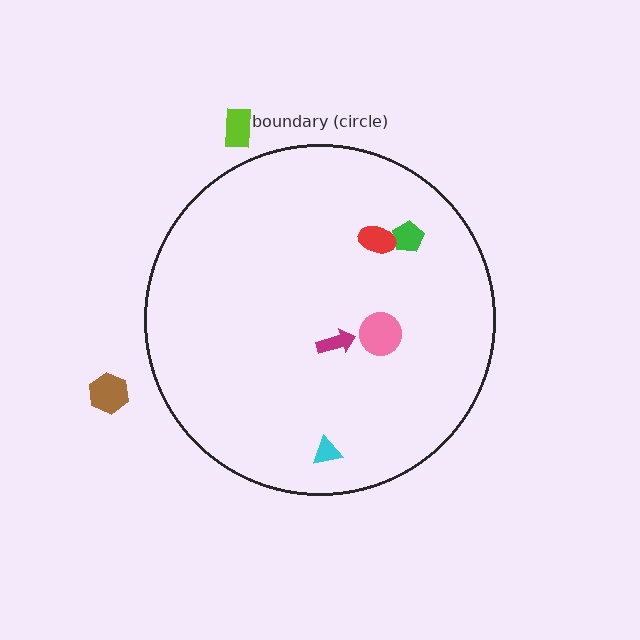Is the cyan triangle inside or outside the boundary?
Inside.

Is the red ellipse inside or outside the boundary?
Inside.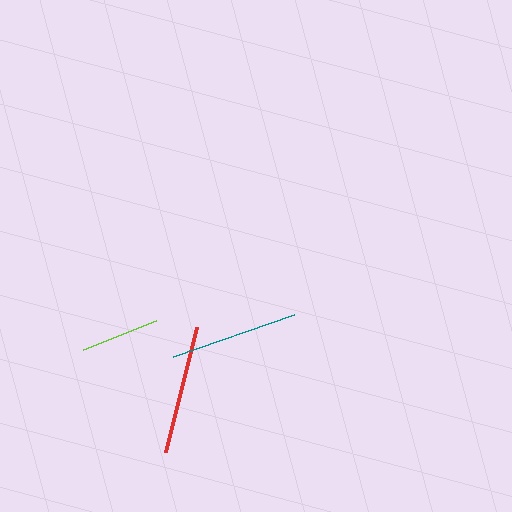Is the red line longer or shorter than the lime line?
The red line is longer than the lime line.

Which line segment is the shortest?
The lime line is the shortest at approximately 79 pixels.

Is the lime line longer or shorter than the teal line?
The teal line is longer than the lime line.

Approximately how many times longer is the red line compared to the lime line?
The red line is approximately 1.6 times the length of the lime line.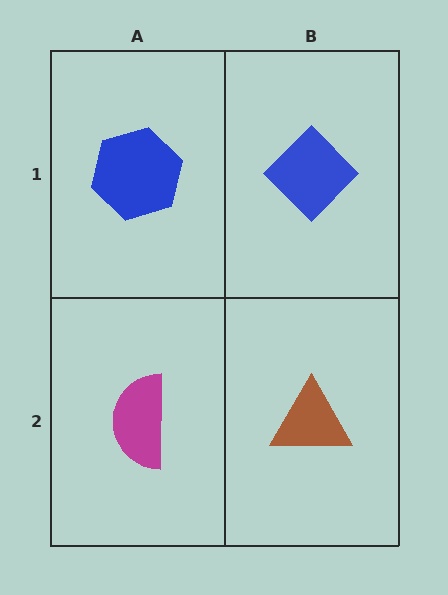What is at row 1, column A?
A blue hexagon.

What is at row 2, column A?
A magenta semicircle.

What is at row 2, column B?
A brown triangle.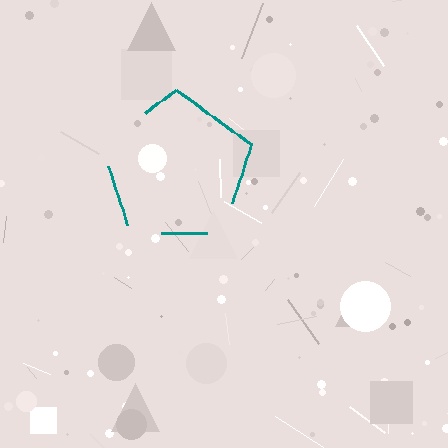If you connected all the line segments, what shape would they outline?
They would outline a pentagon.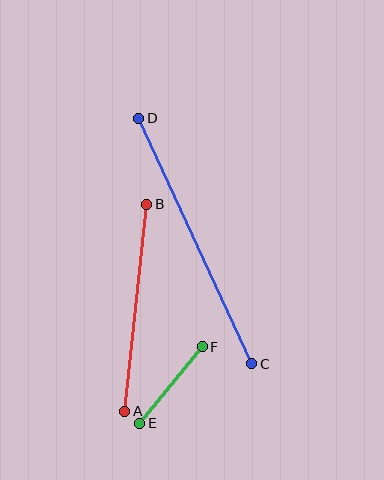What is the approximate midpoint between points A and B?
The midpoint is at approximately (136, 308) pixels.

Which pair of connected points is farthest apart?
Points C and D are farthest apart.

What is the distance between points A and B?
The distance is approximately 208 pixels.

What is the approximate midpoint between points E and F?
The midpoint is at approximately (171, 385) pixels.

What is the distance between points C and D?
The distance is approximately 270 pixels.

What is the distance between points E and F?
The distance is approximately 99 pixels.